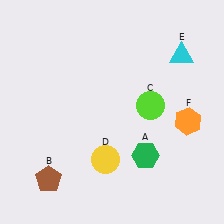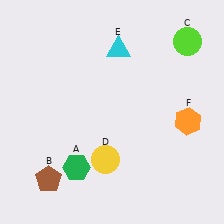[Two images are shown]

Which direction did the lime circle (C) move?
The lime circle (C) moved up.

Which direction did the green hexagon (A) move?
The green hexagon (A) moved left.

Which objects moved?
The objects that moved are: the green hexagon (A), the lime circle (C), the cyan triangle (E).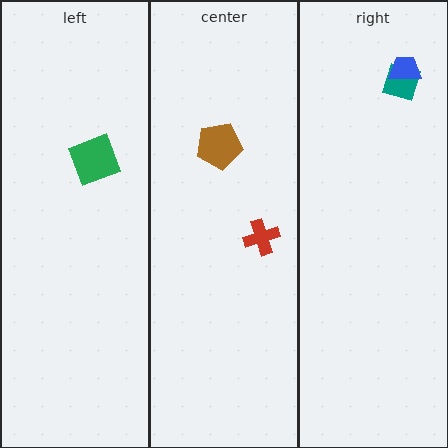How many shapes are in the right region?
2.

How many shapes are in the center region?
2.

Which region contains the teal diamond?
The right region.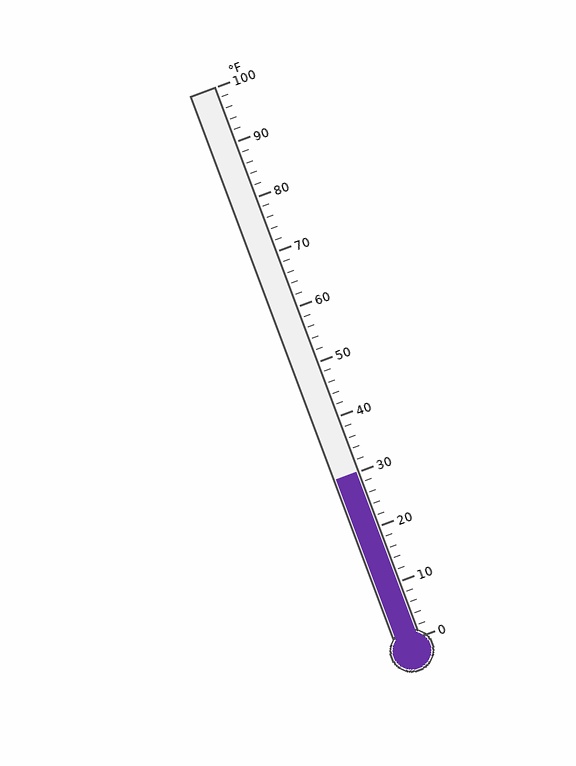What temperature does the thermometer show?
The thermometer shows approximately 30°F.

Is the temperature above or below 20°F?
The temperature is above 20°F.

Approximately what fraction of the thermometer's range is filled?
The thermometer is filled to approximately 30% of its range.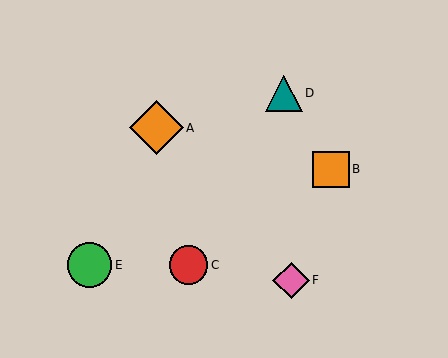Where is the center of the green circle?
The center of the green circle is at (89, 265).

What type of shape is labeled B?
Shape B is an orange square.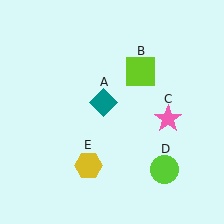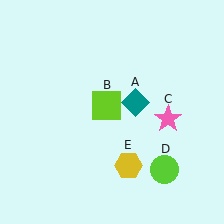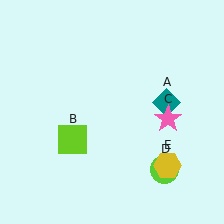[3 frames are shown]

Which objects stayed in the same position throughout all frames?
Pink star (object C) and lime circle (object D) remained stationary.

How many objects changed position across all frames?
3 objects changed position: teal diamond (object A), lime square (object B), yellow hexagon (object E).